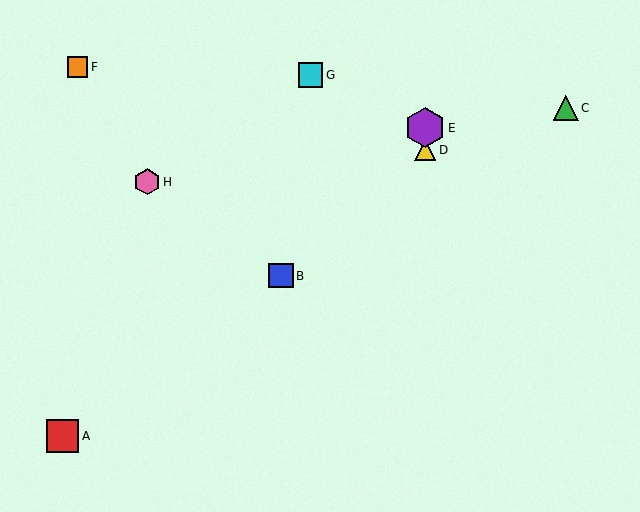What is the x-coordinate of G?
Object G is at x≈311.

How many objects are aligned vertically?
2 objects (D, E) are aligned vertically.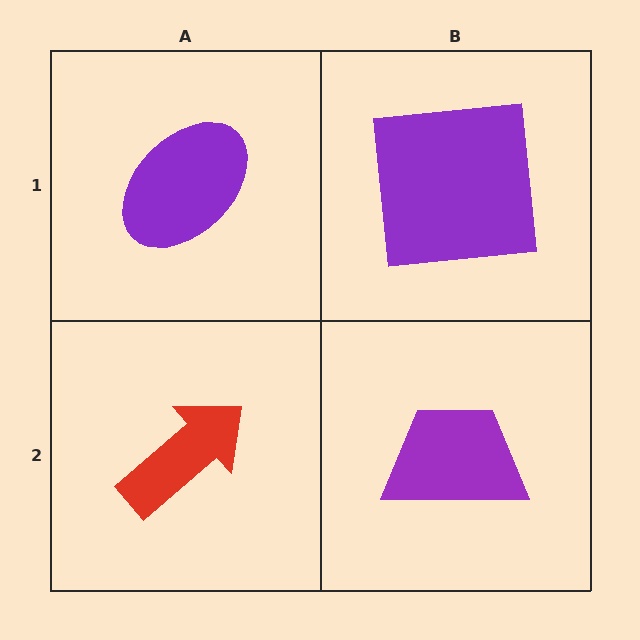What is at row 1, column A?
A purple ellipse.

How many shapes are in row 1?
2 shapes.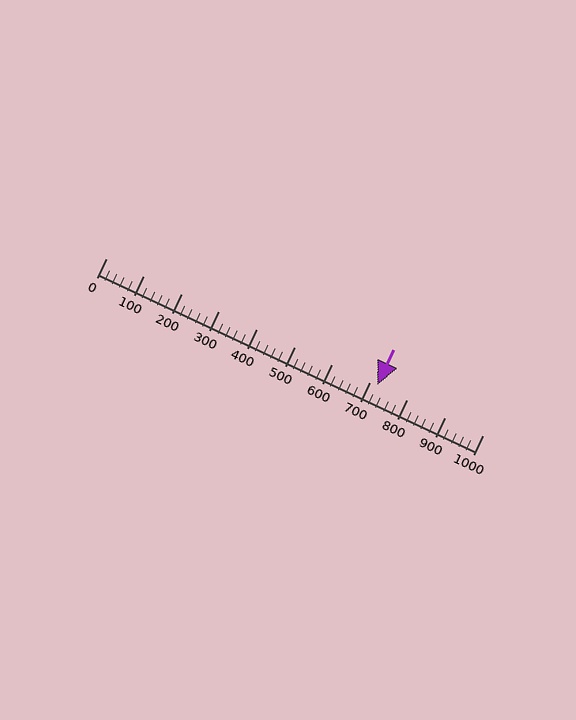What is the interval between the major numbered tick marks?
The major tick marks are spaced 100 units apart.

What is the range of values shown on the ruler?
The ruler shows values from 0 to 1000.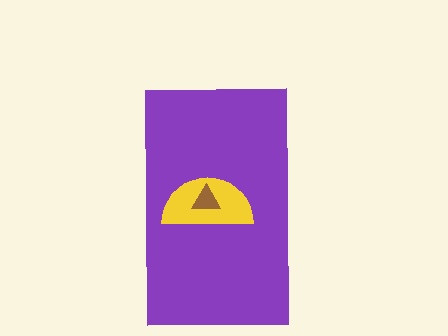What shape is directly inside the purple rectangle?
The yellow semicircle.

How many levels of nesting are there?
3.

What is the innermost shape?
The brown triangle.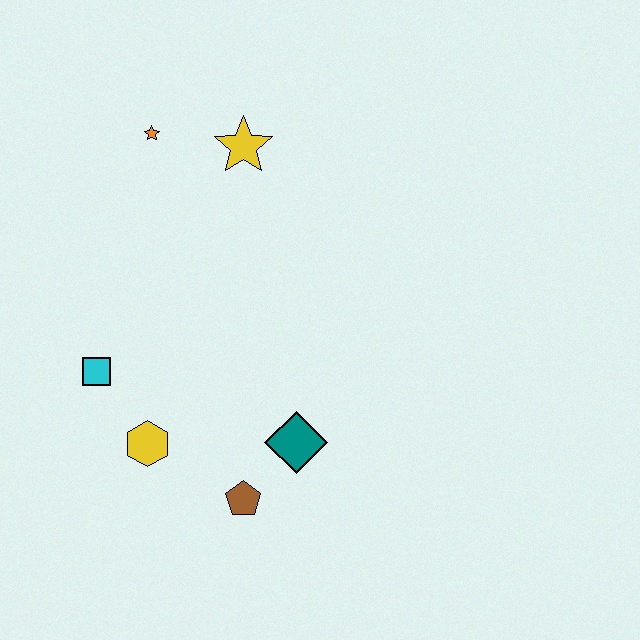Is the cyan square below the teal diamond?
No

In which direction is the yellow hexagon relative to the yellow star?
The yellow hexagon is below the yellow star.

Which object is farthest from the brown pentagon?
The orange star is farthest from the brown pentagon.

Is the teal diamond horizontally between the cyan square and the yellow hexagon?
No